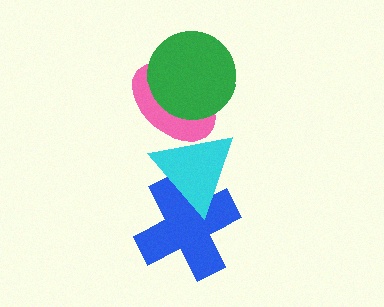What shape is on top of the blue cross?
The cyan triangle is on top of the blue cross.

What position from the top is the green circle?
The green circle is 1st from the top.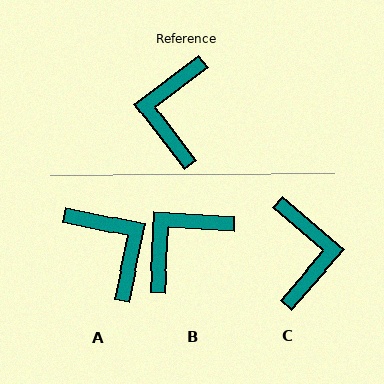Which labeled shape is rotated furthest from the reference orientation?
C, about 168 degrees away.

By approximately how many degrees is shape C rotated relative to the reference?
Approximately 168 degrees clockwise.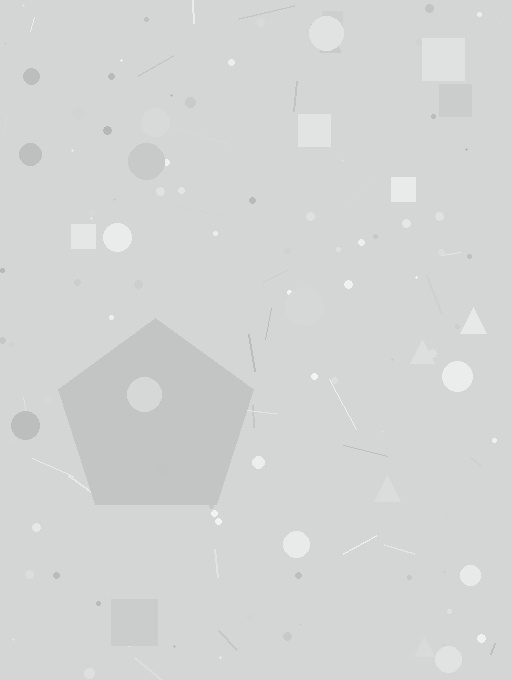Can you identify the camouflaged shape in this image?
The camouflaged shape is a pentagon.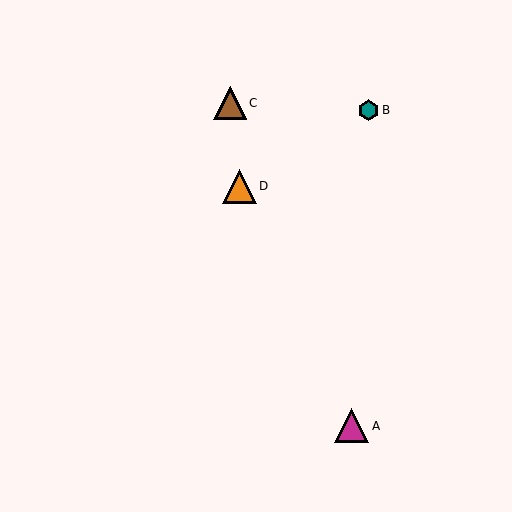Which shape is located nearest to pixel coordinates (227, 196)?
The orange triangle (labeled D) at (239, 186) is nearest to that location.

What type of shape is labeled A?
Shape A is a magenta triangle.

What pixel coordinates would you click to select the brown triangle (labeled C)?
Click at (230, 103) to select the brown triangle C.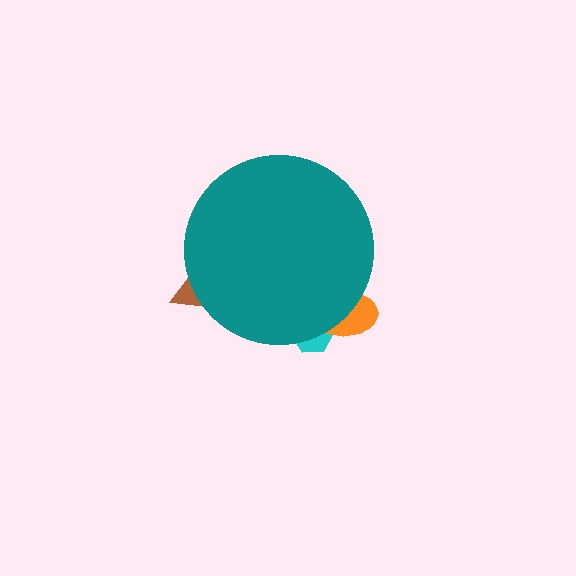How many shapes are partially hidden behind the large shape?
3 shapes are partially hidden.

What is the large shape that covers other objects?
A teal circle.